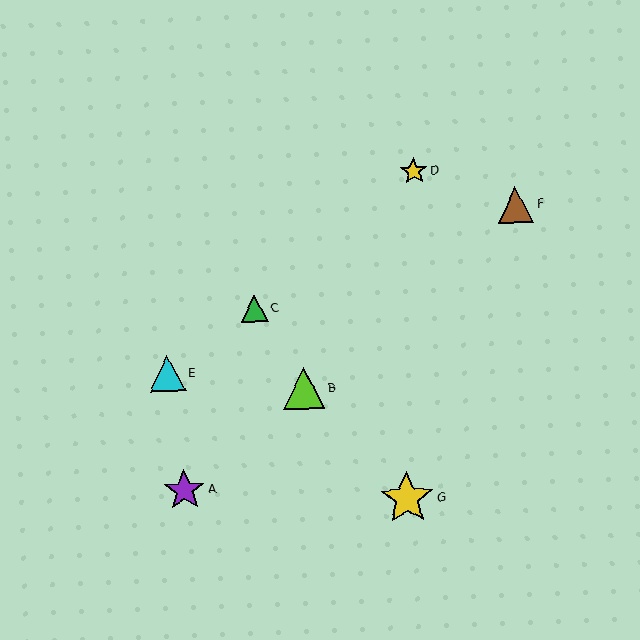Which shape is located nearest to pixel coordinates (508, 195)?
The brown triangle (labeled F) at (516, 205) is nearest to that location.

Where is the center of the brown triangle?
The center of the brown triangle is at (516, 205).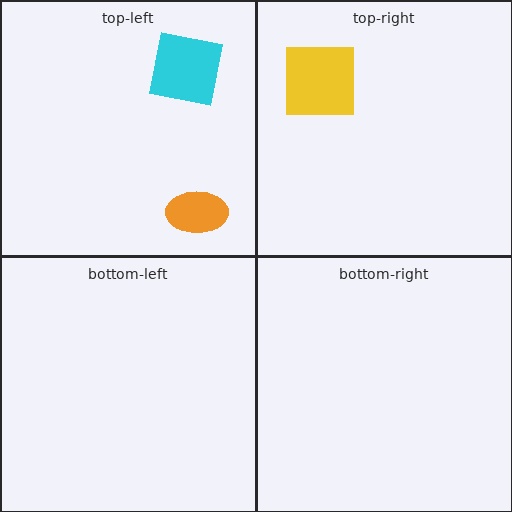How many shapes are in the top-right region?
1.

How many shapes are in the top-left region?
2.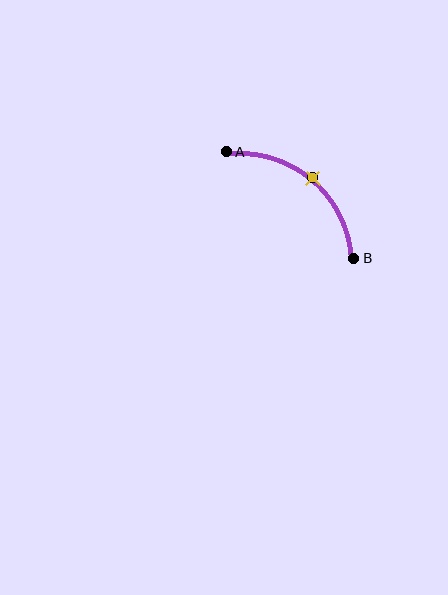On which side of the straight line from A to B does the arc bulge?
The arc bulges above and to the right of the straight line connecting A and B.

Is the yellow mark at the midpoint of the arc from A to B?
Yes. The yellow mark lies on the arc at equal arc-length from both A and B — it is the arc midpoint.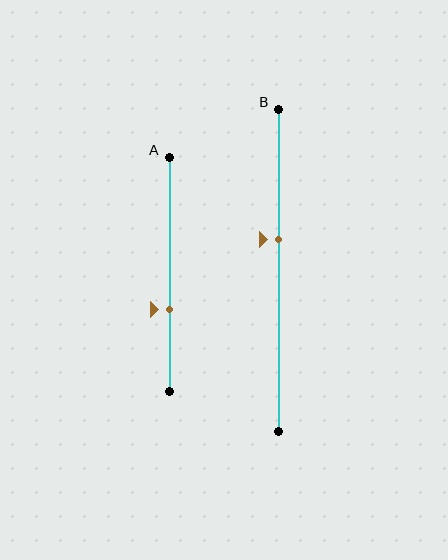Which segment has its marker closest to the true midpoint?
Segment B has its marker closest to the true midpoint.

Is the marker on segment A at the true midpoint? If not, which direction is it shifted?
No, the marker on segment A is shifted downward by about 15% of the segment length.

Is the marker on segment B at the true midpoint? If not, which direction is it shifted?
No, the marker on segment B is shifted upward by about 9% of the segment length.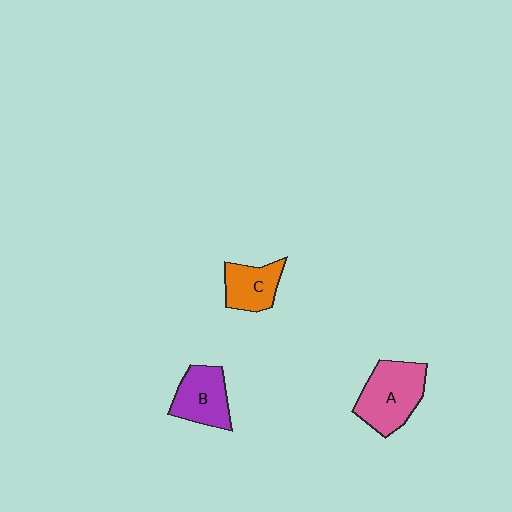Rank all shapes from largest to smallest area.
From largest to smallest: A (pink), B (purple), C (orange).